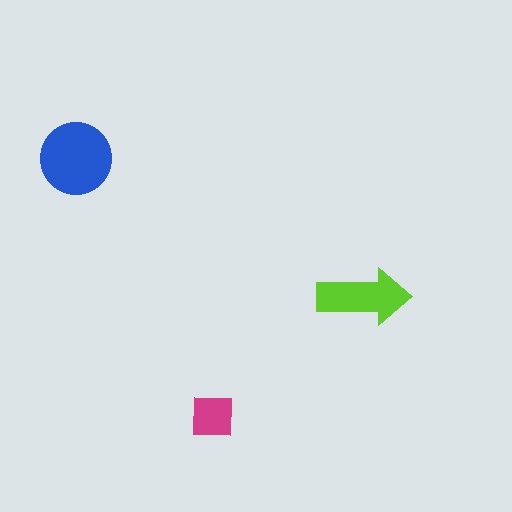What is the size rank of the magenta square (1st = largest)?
3rd.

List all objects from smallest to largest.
The magenta square, the lime arrow, the blue circle.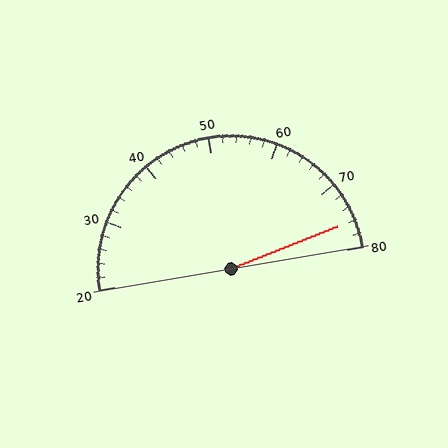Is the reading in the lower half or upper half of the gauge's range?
The reading is in the upper half of the range (20 to 80).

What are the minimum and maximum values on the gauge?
The gauge ranges from 20 to 80.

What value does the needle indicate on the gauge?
The needle indicates approximately 76.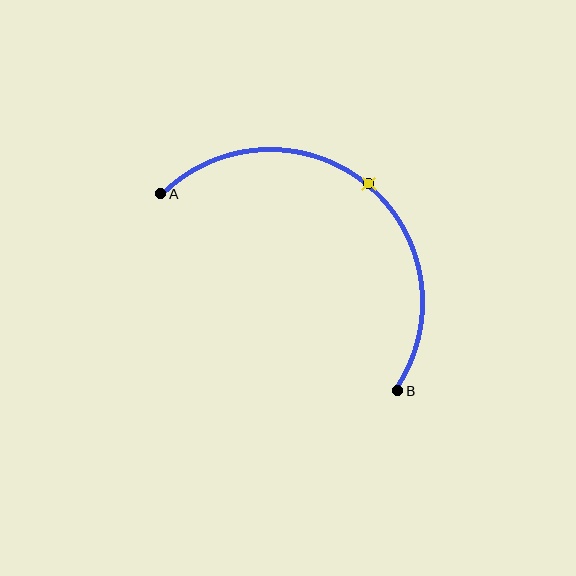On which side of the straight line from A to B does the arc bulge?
The arc bulges above and to the right of the straight line connecting A and B.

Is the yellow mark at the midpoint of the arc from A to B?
Yes. The yellow mark lies on the arc at equal arc-length from both A and B — it is the arc midpoint.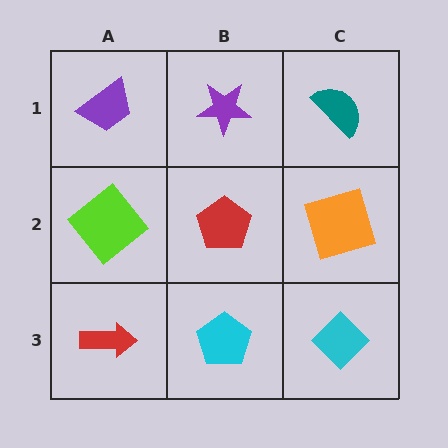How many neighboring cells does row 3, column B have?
3.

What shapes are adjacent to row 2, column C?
A teal semicircle (row 1, column C), a cyan diamond (row 3, column C), a red pentagon (row 2, column B).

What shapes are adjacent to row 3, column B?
A red pentagon (row 2, column B), a red arrow (row 3, column A), a cyan diamond (row 3, column C).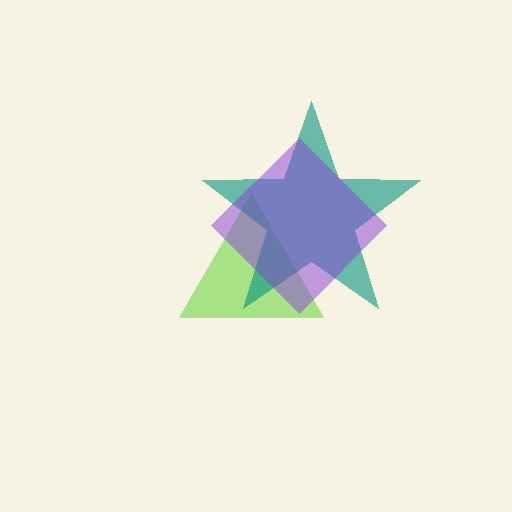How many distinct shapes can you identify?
There are 3 distinct shapes: a lime triangle, a teal star, a purple diamond.